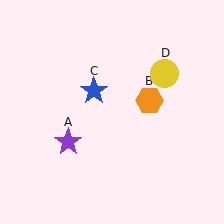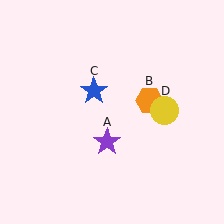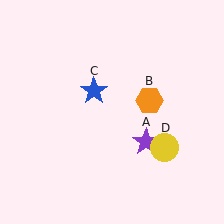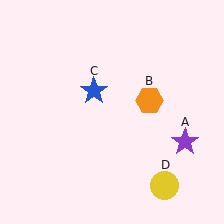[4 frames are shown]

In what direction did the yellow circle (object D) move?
The yellow circle (object D) moved down.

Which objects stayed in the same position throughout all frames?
Orange hexagon (object B) and blue star (object C) remained stationary.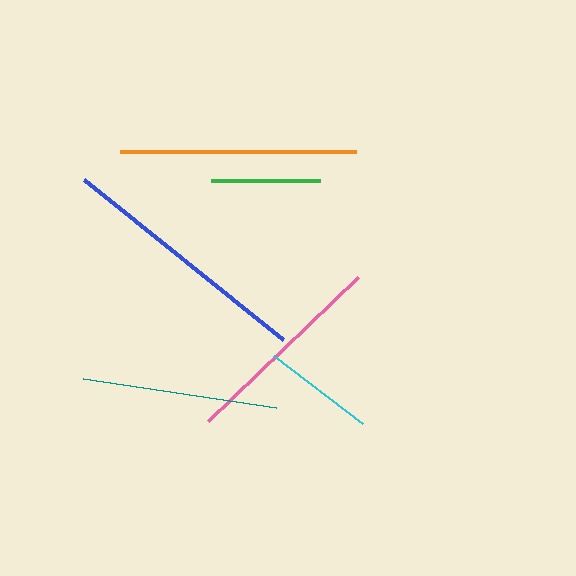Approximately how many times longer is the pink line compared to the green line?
The pink line is approximately 1.9 times the length of the green line.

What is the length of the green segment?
The green segment is approximately 109 pixels long.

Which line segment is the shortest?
The green line is the shortest at approximately 109 pixels.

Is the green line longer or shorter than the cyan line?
The cyan line is longer than the green line.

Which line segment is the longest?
The blue line is the longest at approximately 255 pixels.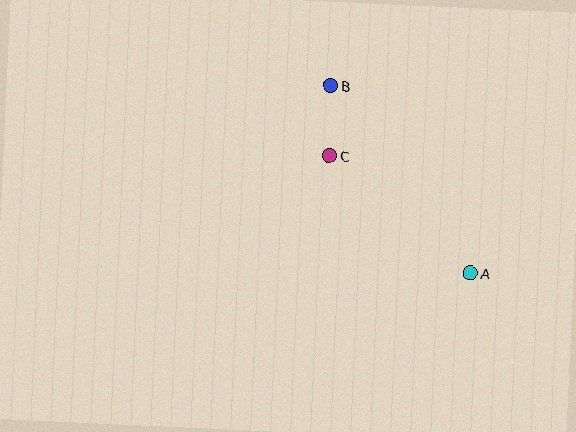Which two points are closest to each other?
Points B and C are closest to each other.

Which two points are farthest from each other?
Points A and B are farthest from each other.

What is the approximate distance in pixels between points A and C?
The distance between A and C is approximately 183 pixels.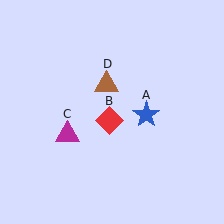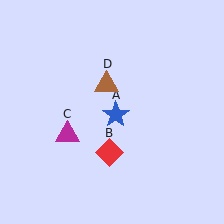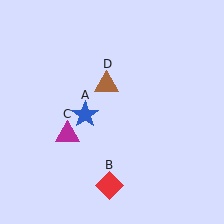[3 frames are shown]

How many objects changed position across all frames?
2 objects changed position: blue star (object A), red diamond (object B).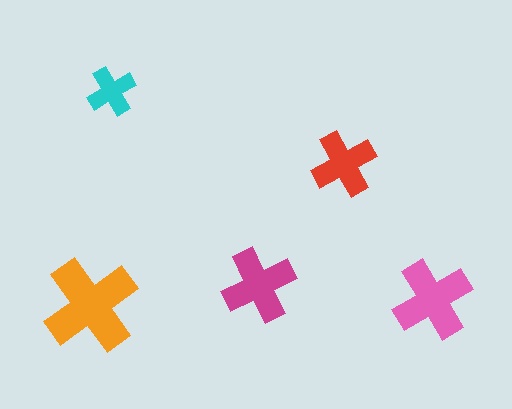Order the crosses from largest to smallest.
the orange one, the pink one, the magenta one, the red one, the cyan one.